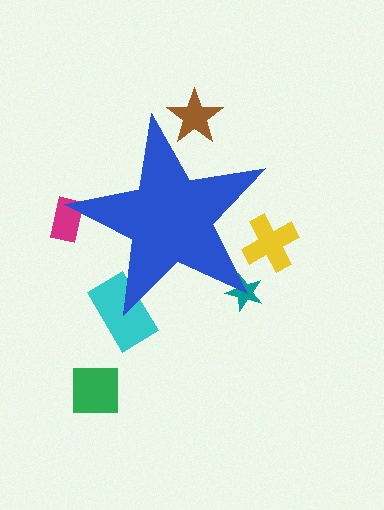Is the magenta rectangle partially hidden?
Yes, the magenta rectangle is partially hidden behind the blue star.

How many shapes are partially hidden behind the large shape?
5 shapes are partially hidden.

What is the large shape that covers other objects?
A blue star.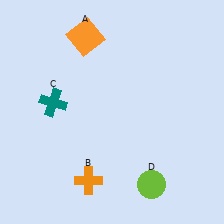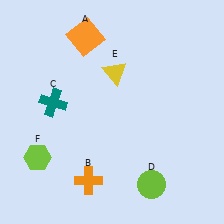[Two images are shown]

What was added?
A yellow triangle (E), a lime hexagon (F) were added in Image 2.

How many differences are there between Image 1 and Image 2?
There are 2 differences between the two images.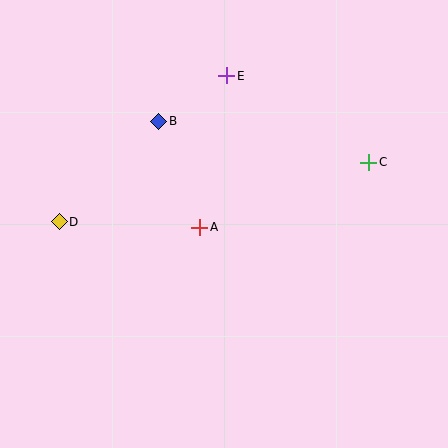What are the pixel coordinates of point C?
Point C is at (369, 162).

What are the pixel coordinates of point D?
Point D is at (59, 222).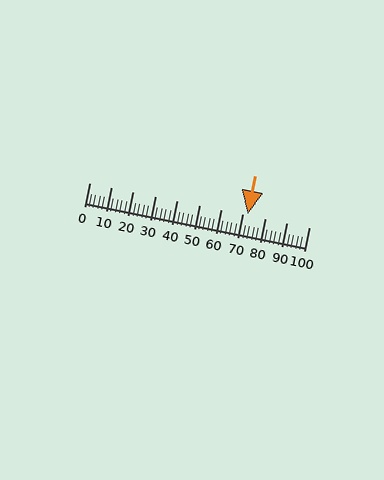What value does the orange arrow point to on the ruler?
The orange arrow points to approximately 72.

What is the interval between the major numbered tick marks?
The major tick marks are spaced 10 units apart.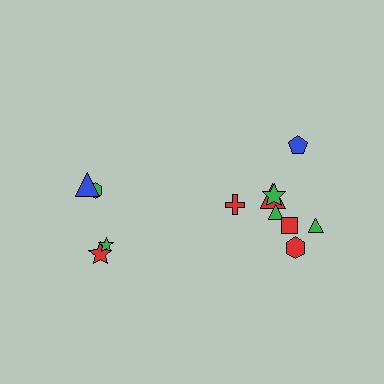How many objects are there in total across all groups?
There are 12 objects.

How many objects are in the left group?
There are 4 objects.